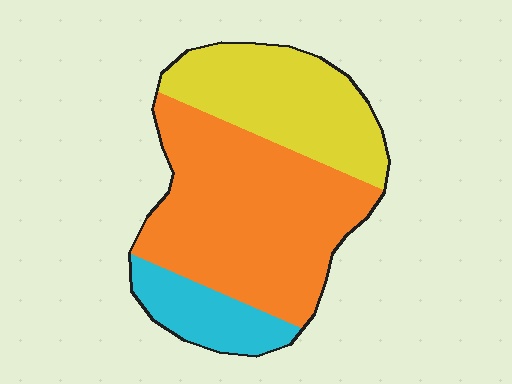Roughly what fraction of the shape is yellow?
Yellow covers about 30% of the shape.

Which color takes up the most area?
Orange, at roughly 55%.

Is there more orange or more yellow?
Orange.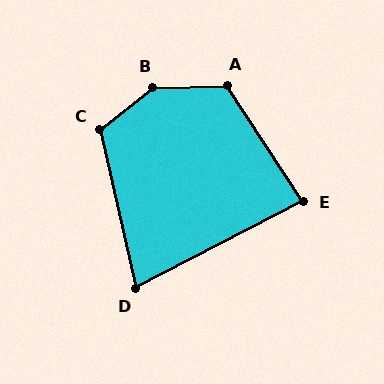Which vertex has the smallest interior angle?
D, at approximately 75 degrees.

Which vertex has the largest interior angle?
B, at approximately 143 degrees.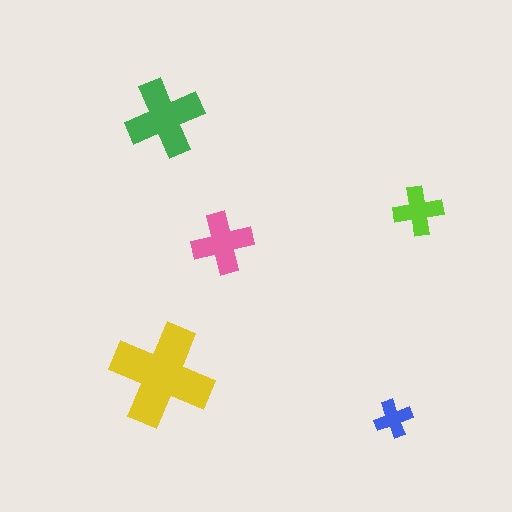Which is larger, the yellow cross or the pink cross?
The yellow one.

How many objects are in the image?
There are 5 objects in the image.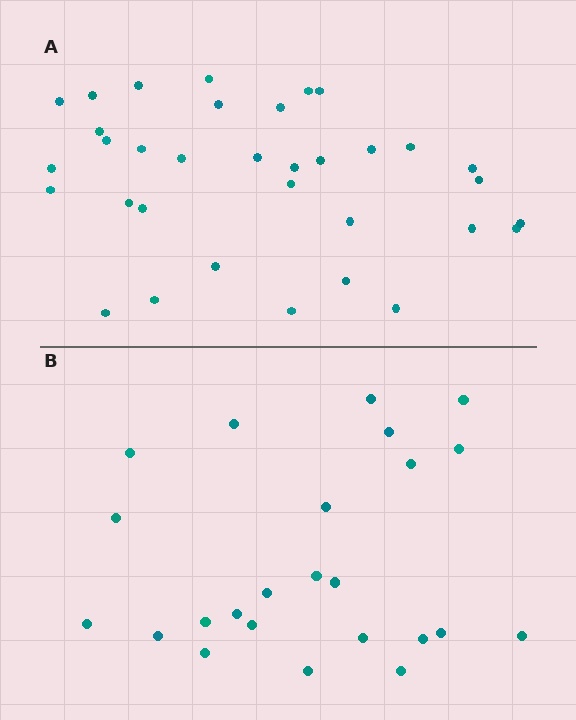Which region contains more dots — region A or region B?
Region A (the top region) has more dots.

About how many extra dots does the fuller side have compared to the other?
Region A has roughly 10 or so more dots than region B.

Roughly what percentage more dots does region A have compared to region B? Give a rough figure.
About 40% more.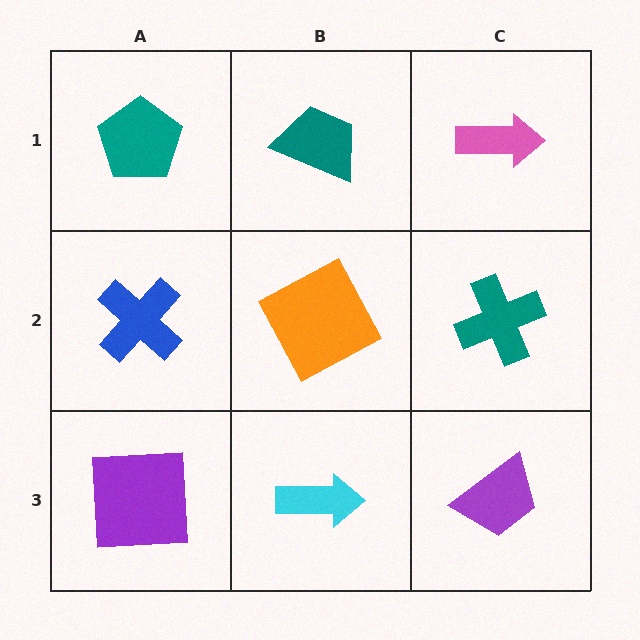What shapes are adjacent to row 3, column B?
An orange square (row 2, column B), a purple square (row 3, column A), a purple trapezoid (row 3, column C).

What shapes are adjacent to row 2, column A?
A teal pentagon (row 1, column A), a purple square (row 3, column A), an orange square (row 2, column B).